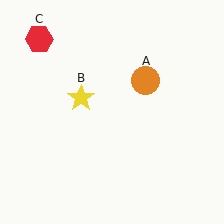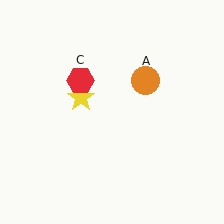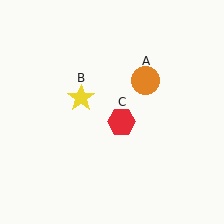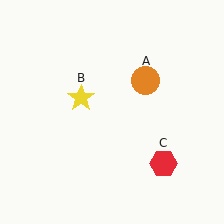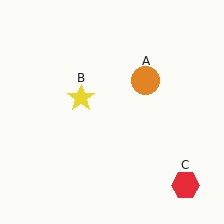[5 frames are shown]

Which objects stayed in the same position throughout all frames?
Orange circle (object A) and yellow star (object B) remained stationary.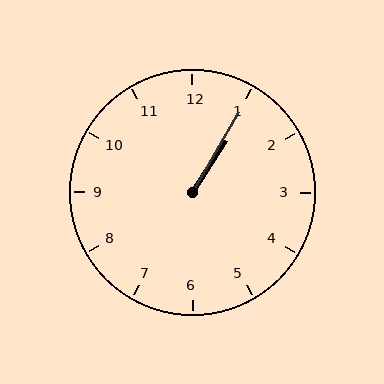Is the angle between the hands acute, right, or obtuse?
It is acute.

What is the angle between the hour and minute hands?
Approximately 2 degrees.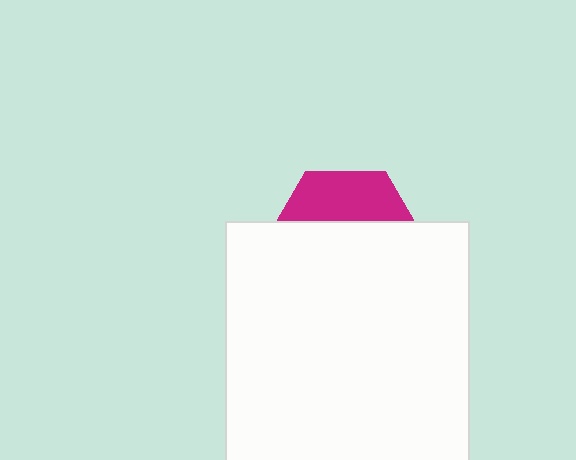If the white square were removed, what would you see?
You would see the complete magenta hexagon.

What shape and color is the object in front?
The object in front is a white square.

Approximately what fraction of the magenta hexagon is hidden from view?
Roughly 67% of the magenta hexagon is hidden behind the white square.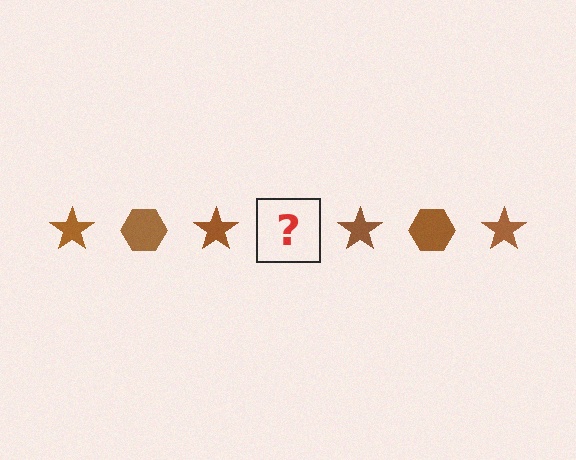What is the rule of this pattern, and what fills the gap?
The rule is that the pattern cycles through star, hexagon shapes in brown. The gap should be filled with a brown hexagon.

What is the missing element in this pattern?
The missing element is a brown hexagon.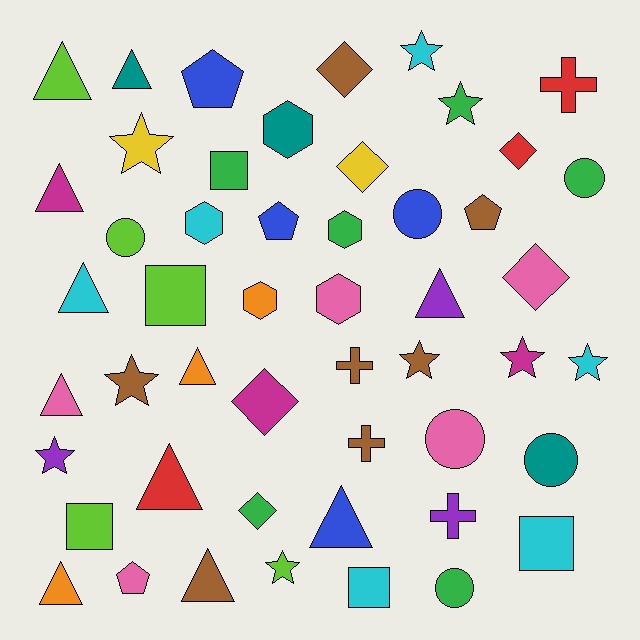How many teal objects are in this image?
There are 3 teal objects.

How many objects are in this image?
There are 50 objects.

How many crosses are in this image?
There are 4 crosses.